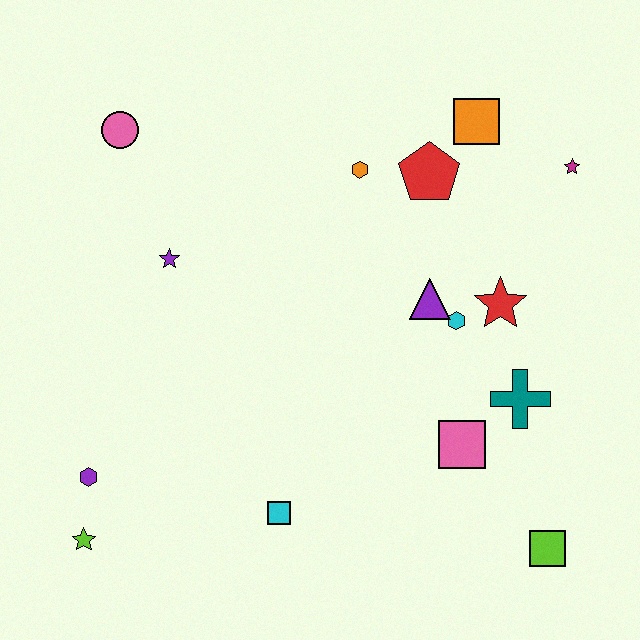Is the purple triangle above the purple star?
No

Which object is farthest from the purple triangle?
The lime star is farthest from the purple triangle.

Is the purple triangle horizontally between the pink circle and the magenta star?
Yes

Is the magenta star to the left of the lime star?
No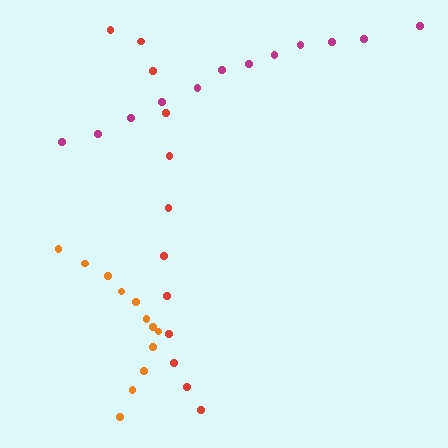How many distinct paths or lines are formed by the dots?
There are 3 distinct paths.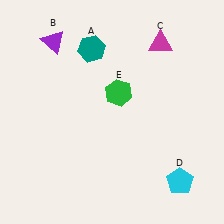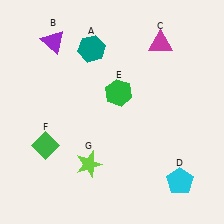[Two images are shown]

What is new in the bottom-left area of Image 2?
A green diamond (F) was added in the bottom-left area of Image 2.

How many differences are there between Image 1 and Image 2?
There are 2 differences between the two images.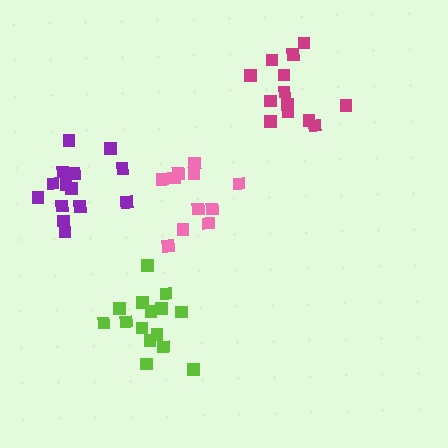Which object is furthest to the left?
The purple cluster is leftmost.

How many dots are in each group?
Group 1: 15 dots, Group 2: 13 dots, Group 3: 15 dots, Group 4: 11 dots (54 total).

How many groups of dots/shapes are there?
There are 4 groups.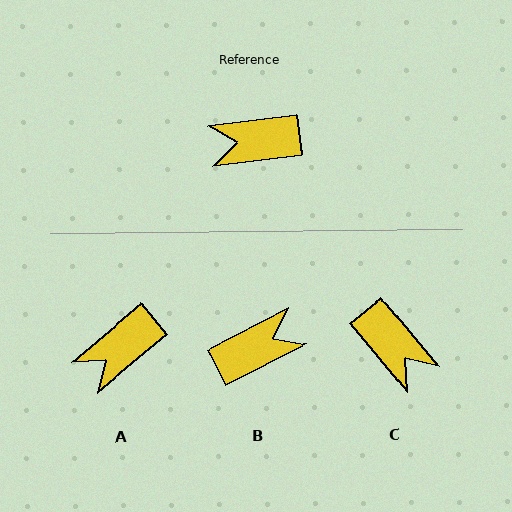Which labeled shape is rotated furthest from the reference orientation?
B, about 160 degrees away.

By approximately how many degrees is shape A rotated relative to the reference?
Approximately 33 degrees counter-clockwise.